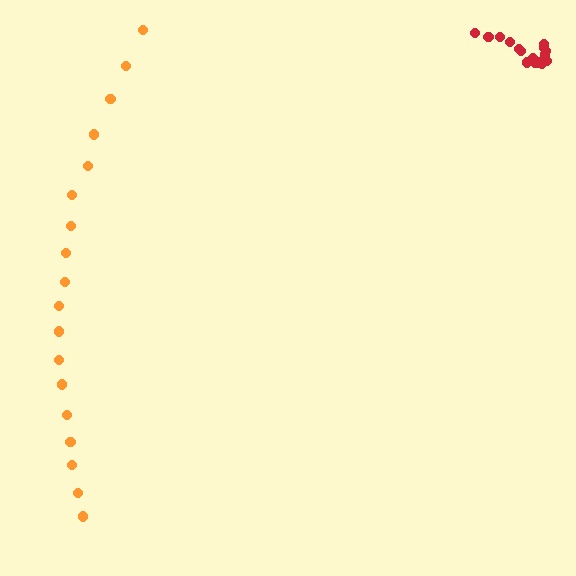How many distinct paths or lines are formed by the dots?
There are 2 distinct paths.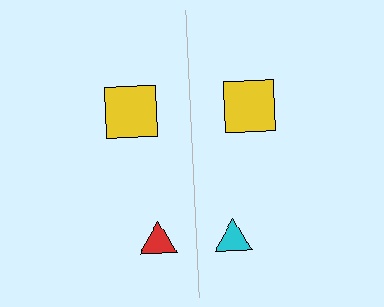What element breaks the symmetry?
The cyan triangle on the right side breaks the symmetry — its mirror counterpart is red.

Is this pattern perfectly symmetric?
No, the pattern is not perfectly symmetric. The cyan triangle on the right side breaks the symmetry — its mirror counterpart is red.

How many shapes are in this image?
There are 4 shapes in this image.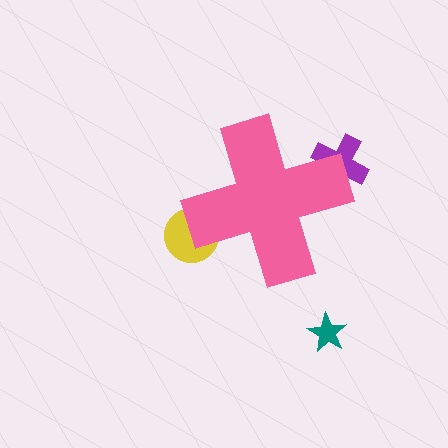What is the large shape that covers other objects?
A pink cross.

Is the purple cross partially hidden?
Yes, the purple cross is partially hidden behind the pink cross.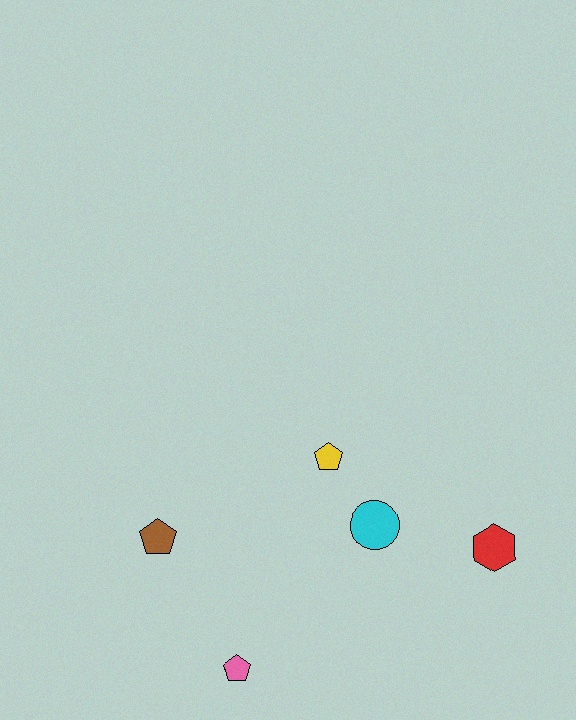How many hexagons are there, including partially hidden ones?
There is 1 hexagon.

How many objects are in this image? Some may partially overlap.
There are 5 objects.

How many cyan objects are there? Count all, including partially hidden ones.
There is 1 cyan object.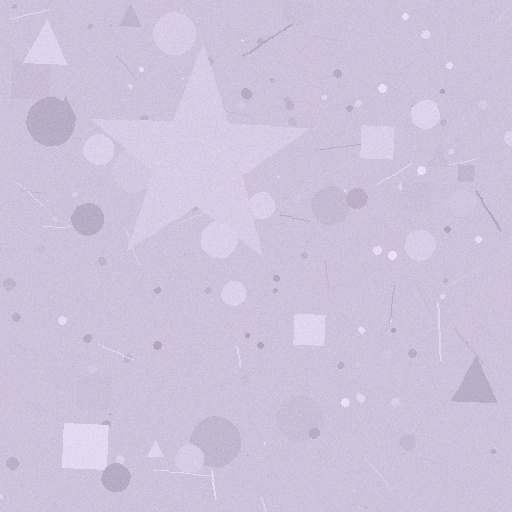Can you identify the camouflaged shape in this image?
The camouflaged shape is a star.